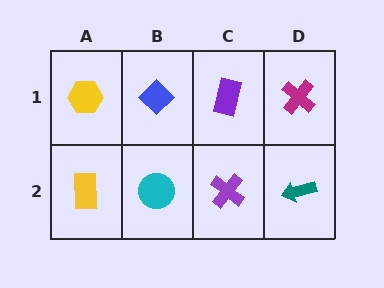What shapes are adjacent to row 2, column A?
A yellow hexagon (row 1, column A), a cyan circle (row 2, column B).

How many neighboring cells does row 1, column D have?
2.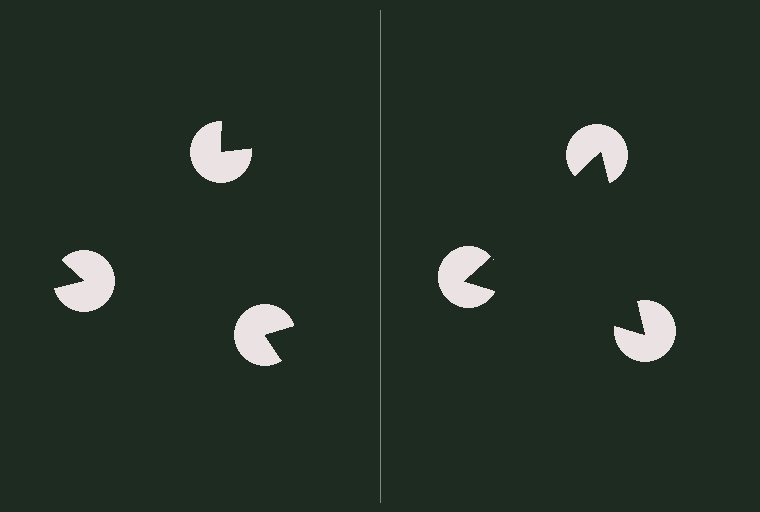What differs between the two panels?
The pac-man discs are positioned identically on both sides; only the wedge orientations differ. On the right they align to a triangle; on the left they are misaligned.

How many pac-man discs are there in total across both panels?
6 — 3 on each side.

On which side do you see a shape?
An illusory triangle appears on the right side. On the left side the wedge cuts are rotated, so no coherent shape forms.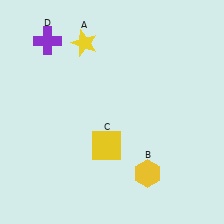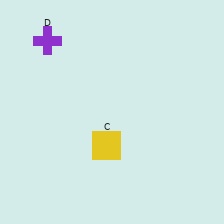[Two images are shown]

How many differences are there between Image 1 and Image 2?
There are 2 differences between the two images.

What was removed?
The yellow star (A), the yellow hexagon (B) were removed in Image 2.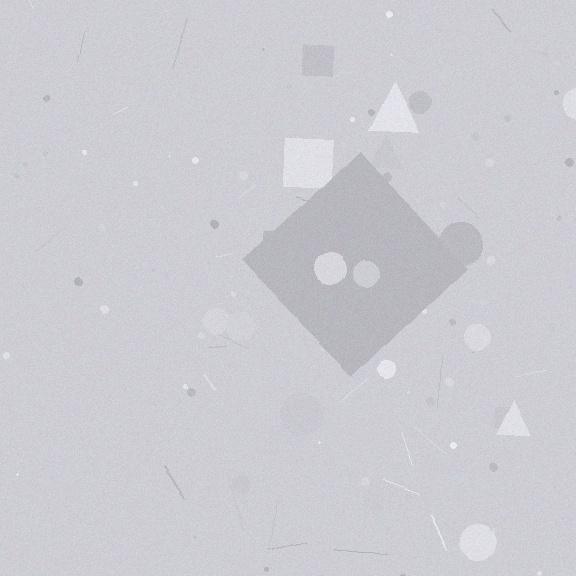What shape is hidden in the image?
A diamond is hidden in the image.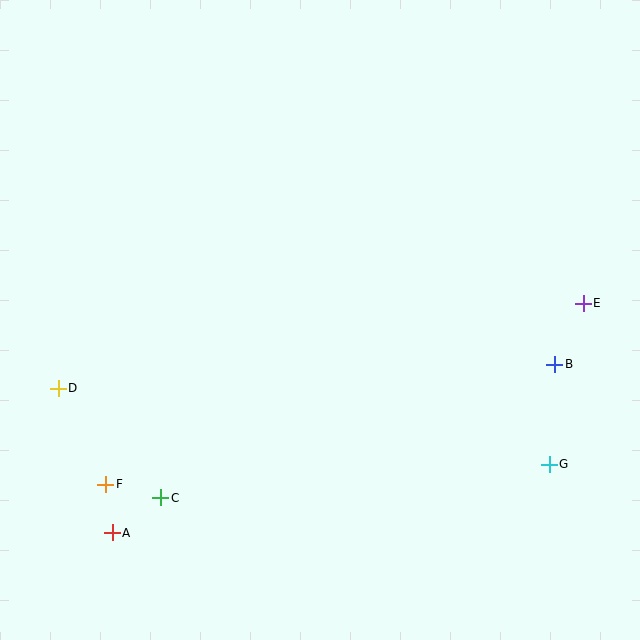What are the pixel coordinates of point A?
Point A is at (112, 533).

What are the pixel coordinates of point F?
Point F is at (106, 484).